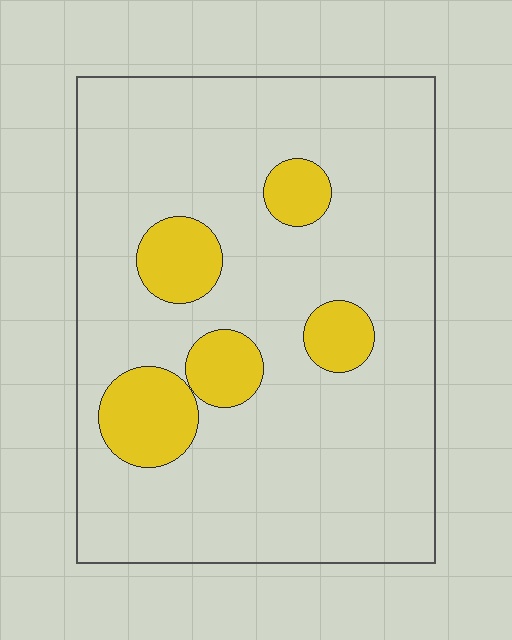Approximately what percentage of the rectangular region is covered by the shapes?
Approximately 15%.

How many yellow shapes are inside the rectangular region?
5.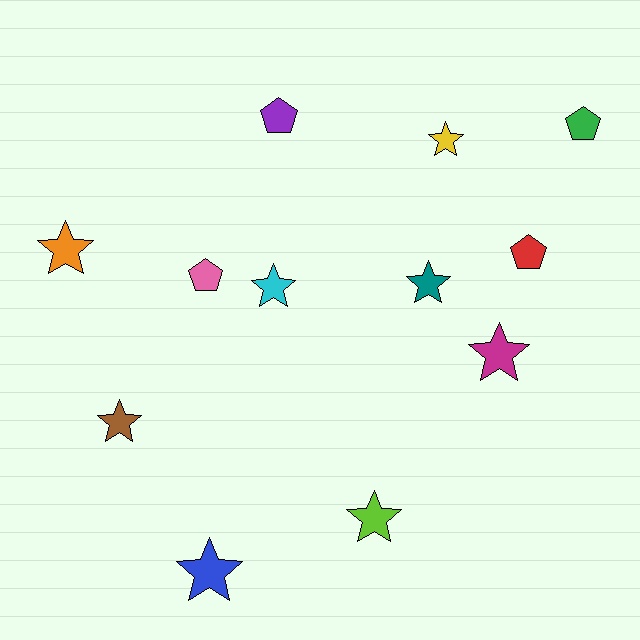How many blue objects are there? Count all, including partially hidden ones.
There is 1 blue object.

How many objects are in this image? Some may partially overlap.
There are 12 objects.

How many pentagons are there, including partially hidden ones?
There are 4 pentagons.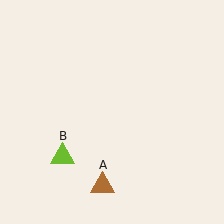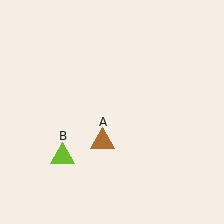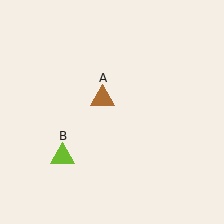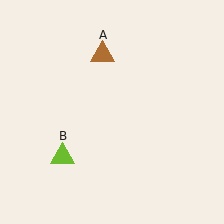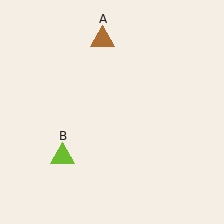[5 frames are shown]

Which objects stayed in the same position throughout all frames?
Lime triangle (object B) remained stationary.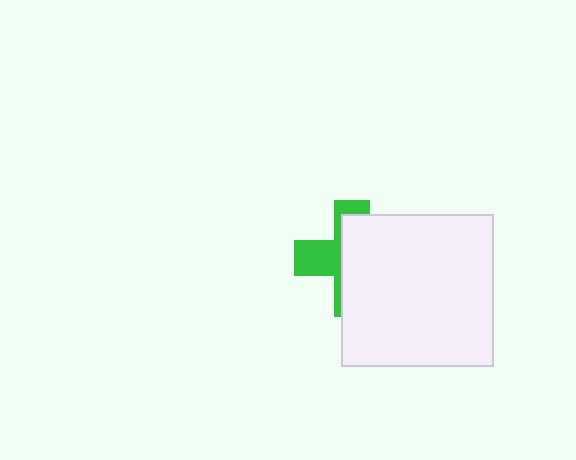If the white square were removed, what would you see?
You would see the complete green cross.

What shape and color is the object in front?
The object in front is a white square.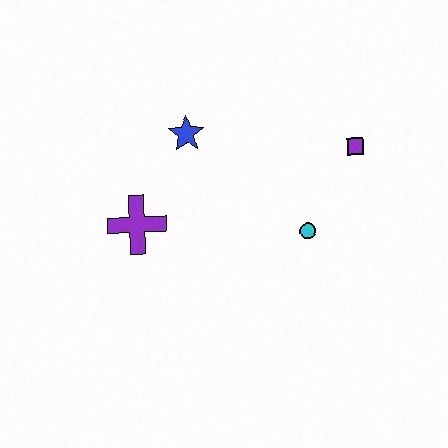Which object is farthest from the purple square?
The purple cross is farthest from the purple square.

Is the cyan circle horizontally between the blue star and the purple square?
Yes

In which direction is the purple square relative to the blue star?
The purple square is to the right of the blue star.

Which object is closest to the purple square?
The cyan circle is closest to the purple square.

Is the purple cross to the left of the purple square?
Yes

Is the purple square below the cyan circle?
No